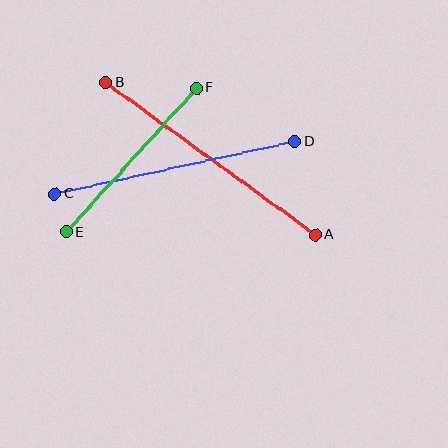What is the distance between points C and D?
The distance is approximately 245 pixels.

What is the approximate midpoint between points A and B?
The midpoint is at approximately (211, 159) pixels.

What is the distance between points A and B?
The distance is approximately 259 pixels.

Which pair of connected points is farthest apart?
Points A and B are farthest apart.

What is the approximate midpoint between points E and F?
The midpoint is at approximately (132, 160) pixels.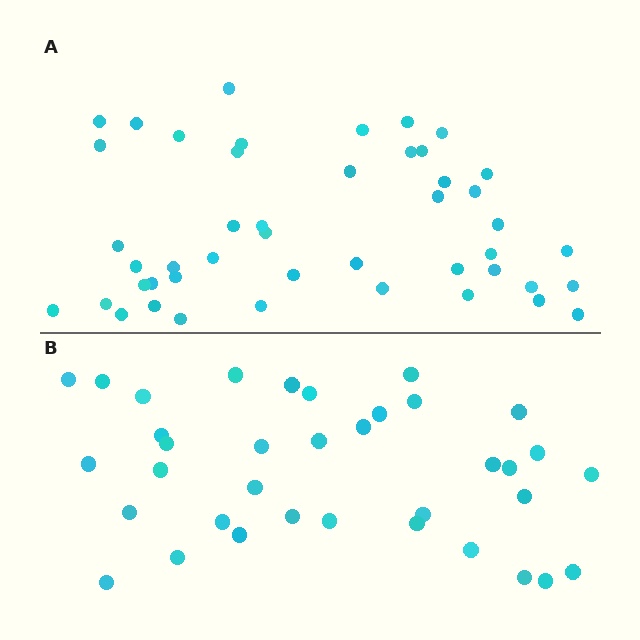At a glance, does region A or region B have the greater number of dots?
Region A (the top region) has more dots.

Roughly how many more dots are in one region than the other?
Region A has roughly 10 or so more dots than region B.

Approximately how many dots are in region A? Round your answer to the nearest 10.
About 50 dots. (The exact count is 46, which rounds to 50.)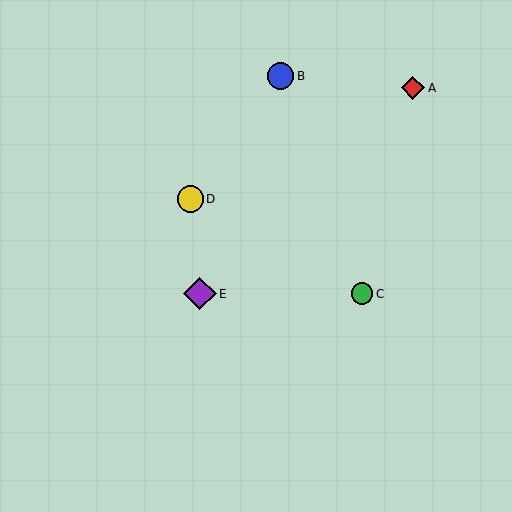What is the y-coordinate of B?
Object B is at y≈76.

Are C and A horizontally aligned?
No, C is at y≈294 and A is at y≈88.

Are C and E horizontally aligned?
Yes, both are at y≈294.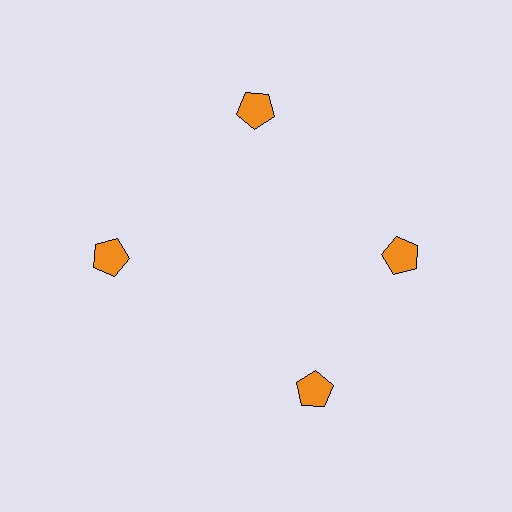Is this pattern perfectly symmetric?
No. The 4 orange pentagons are arranged in a ring, but one element near the 6 o'clock position is rotated out of alignment along the ring, breaking the 4-fold rotational symmetry.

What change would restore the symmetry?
The symmetry would be restored by rotating it back into even spacing with its neighbors so that all 4 pentagons sit at equal angles and equal distance from the center.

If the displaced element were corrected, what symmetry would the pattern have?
It would have 4-fold rotational symmetry — the pattern would map onto itself every 90 degrees.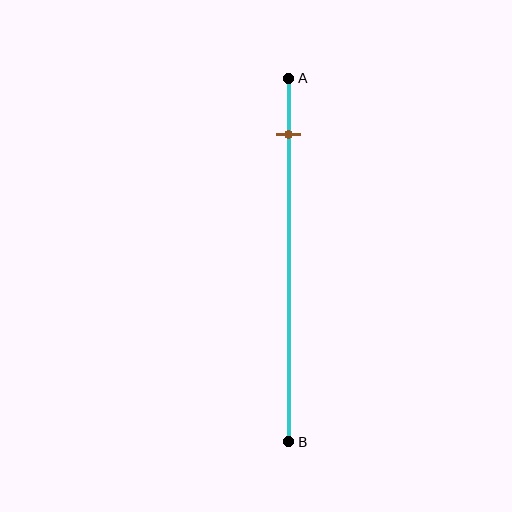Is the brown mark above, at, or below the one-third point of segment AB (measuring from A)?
The brown mark is above the one-third point of segment AB.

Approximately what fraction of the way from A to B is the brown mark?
The brown mark is approximately 15% of the way from A to B.